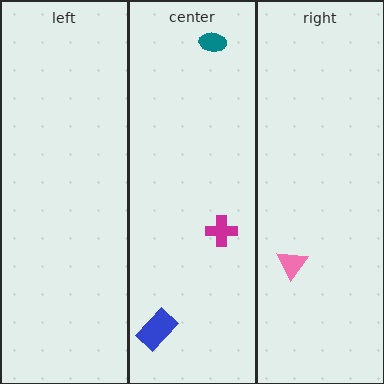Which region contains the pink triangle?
The right region.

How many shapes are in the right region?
1.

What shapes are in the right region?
The pink triangle.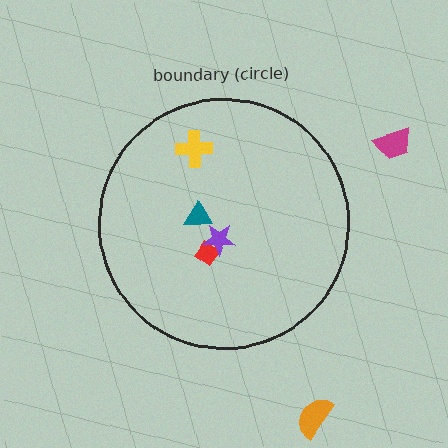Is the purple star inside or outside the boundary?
Inside.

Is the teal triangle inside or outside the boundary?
Inside.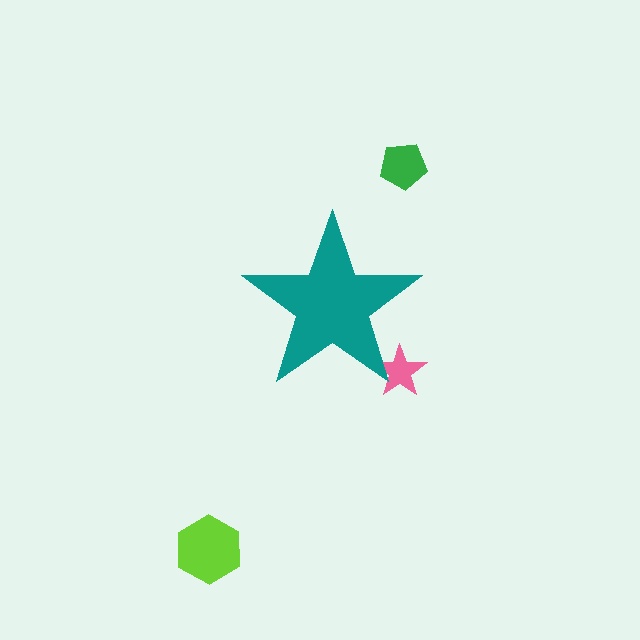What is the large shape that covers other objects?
A teal star.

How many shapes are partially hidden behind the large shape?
1 shape is partially hidden.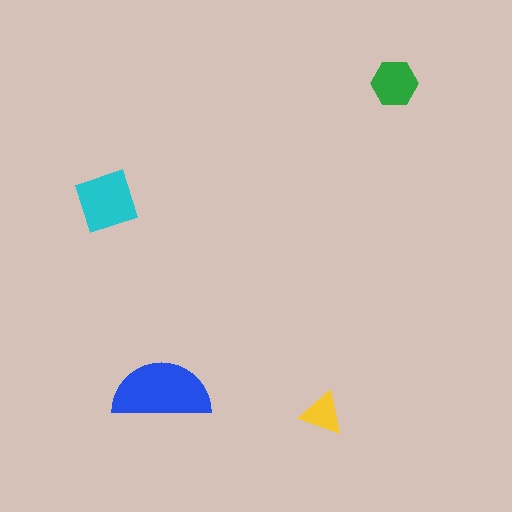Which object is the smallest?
The yellow triangle.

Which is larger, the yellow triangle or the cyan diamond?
The cyan diamond.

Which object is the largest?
The blue semicircle.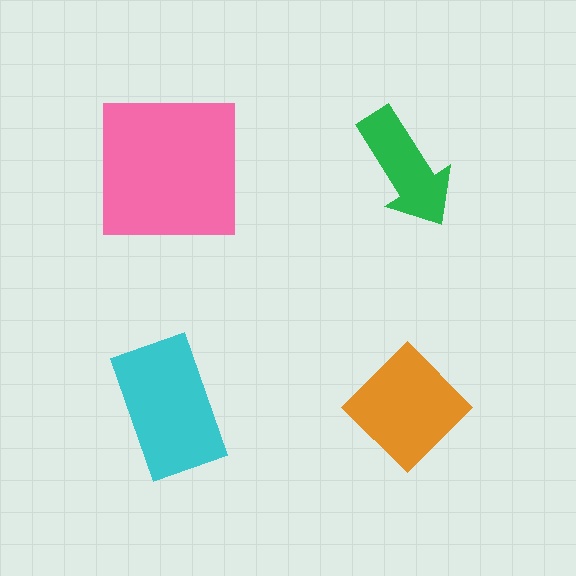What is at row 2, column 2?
An orange diamond.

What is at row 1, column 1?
A pink square.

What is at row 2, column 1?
A cyan rectangle.